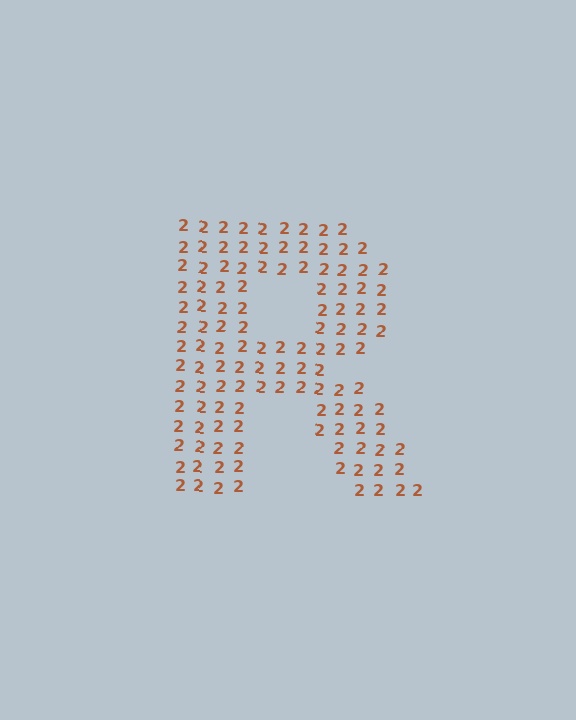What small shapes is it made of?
It is made of small digit 2's.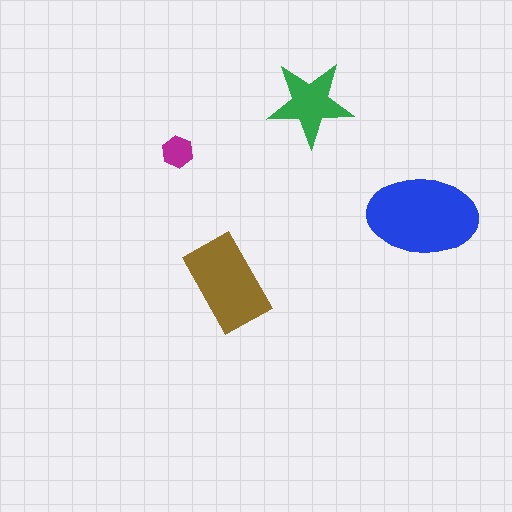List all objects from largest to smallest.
The blue ellipse, the brown rectangle, the green star, the magenta hexagon.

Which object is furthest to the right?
The blue ellipse is rightmost.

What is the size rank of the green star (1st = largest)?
3rd.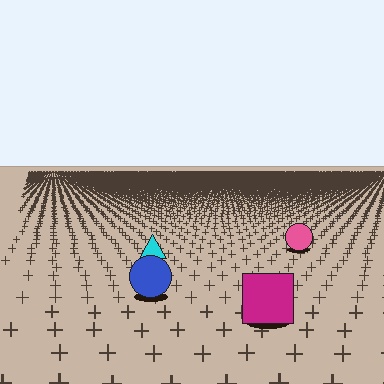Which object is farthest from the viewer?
The pink circle is farthest from the viewer. It appears smaller and the ground texture around it is denser.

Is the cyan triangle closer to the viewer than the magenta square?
No. The magenta square is closer — you can tell from the texture gradient: the ground texture is coarser near it.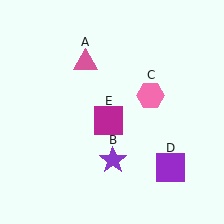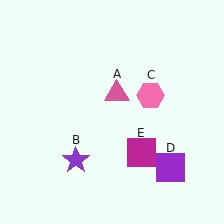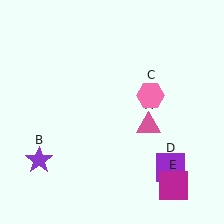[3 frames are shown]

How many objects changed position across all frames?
3 objects changed position: pink triangle (object A), purple star (object B), magenta square (object E).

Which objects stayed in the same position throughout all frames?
Pink hexagon (object C) and purple square (object D) remained stationary.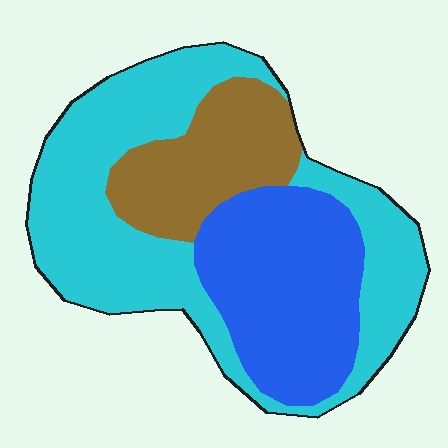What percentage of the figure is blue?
Blue covers 30% of the figure.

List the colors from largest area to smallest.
From largest to smallest: cyan, blue, brown.